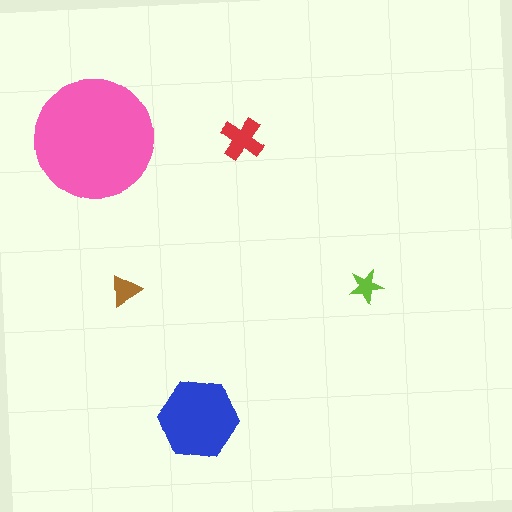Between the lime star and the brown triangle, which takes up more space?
The brown triangle.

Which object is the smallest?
The lime star.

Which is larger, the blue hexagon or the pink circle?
The pink circle.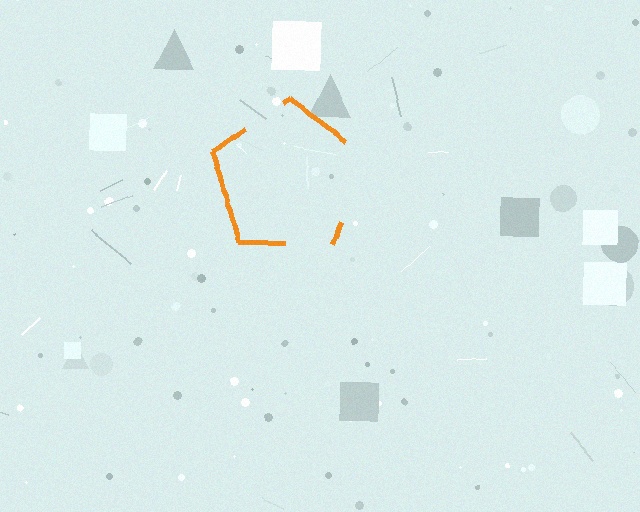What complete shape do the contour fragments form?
The contour fragments form a pentagon.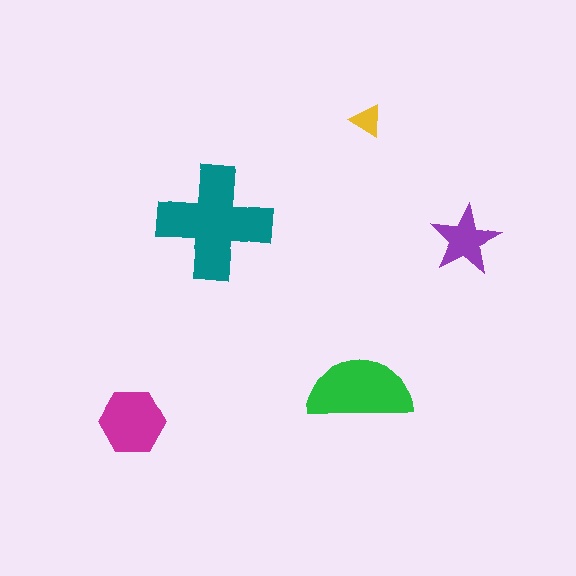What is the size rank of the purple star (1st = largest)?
4th.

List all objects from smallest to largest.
The yellow triangle, the purple star, the magenta hexagon, the green semicircle, the teal cross.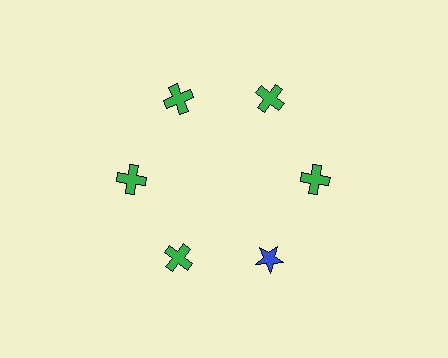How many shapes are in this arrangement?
There are 6 shapes arranged in a ring pattern.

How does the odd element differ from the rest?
It differs in both color (blue instead of green) and shape (star instead of cross).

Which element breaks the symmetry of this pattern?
The blue star at roughly the 5 o'clock position breaks the symmetry. All other shapes are green crosses.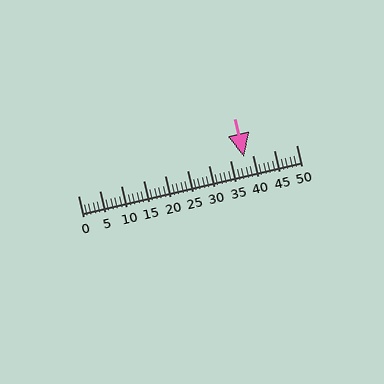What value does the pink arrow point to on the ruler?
The pink arrow points to approximately 38.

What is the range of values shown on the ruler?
The ruler shows values from 0 to 50.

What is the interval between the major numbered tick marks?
The major tick marks are spaced 5 units apart.